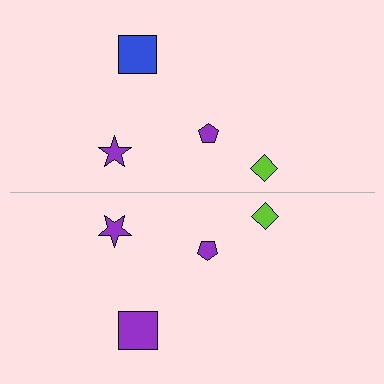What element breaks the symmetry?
The purple square on the bottom side breaks the symmetry — its mirror counterpart is blue.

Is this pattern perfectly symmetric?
No, the pattern is not perfectly symmetric. The purple square on the bottom side breaks the symmetry — its mirror counterpart is blue.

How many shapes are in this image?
There are 8 shapes in this image.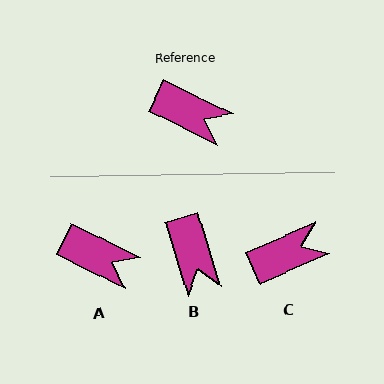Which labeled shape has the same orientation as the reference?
A.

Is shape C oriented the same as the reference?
No, it is off by about 50 degrees.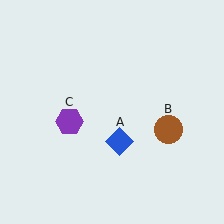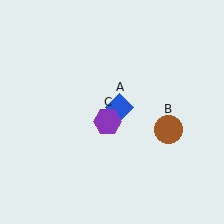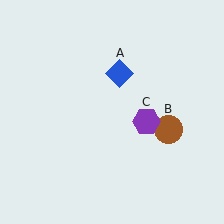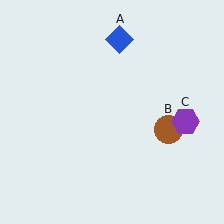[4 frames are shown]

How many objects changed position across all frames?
2 objects changed position: blue diamond (object A), purple hexagon (object C).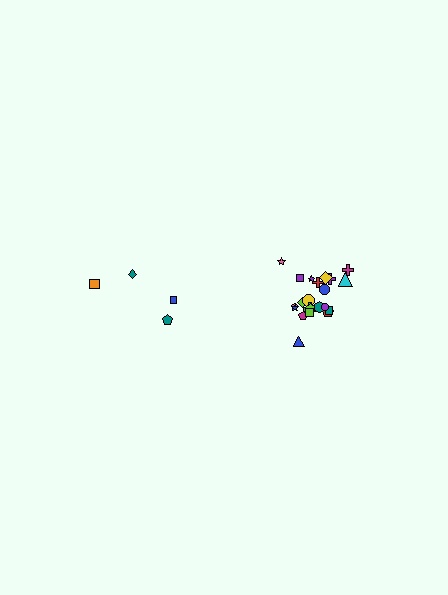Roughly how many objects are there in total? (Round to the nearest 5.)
Roughly 25 objects in total.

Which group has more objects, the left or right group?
The right group.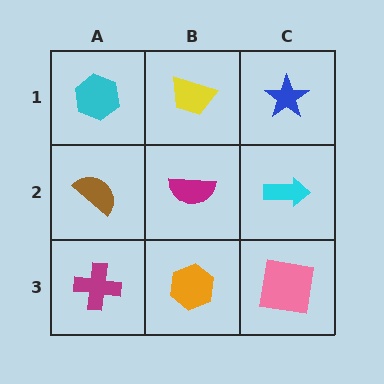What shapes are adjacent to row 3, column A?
A brown semicircle (row 2, column A), an orange hexagon (row 3, column B).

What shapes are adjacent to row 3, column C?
A cyan arrow (row 2, column C), an orange hexagon (row 3, column B).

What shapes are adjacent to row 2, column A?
A cyan hexagon (row 1, column A), a magenta cross (row 3, column A), a magenta semicircle (row 2, column B).